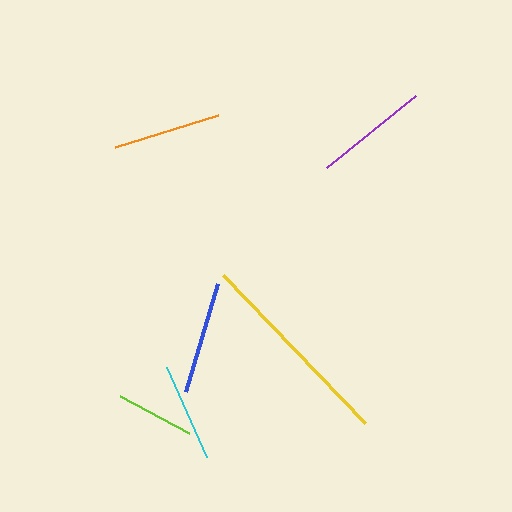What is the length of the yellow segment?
The yellow segment is approximately 205 pixels long.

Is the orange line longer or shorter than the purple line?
The purple line is longer than the orange line.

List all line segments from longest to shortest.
From longest to shortest: yellow, purple, blue, orange, cyan, lime.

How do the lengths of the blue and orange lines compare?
The blue and orange lines are approximately the same length.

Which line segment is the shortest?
The lime line is the shortest at approximately 78 pixels.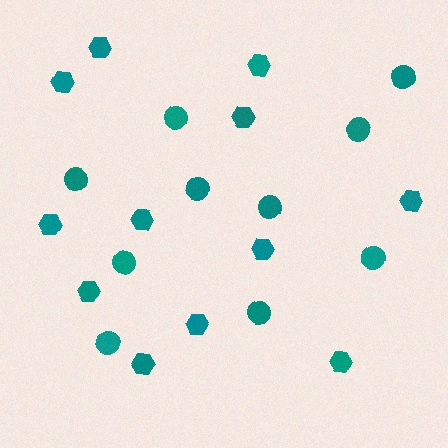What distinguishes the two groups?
There are 2 groups: one group of circles (10) and one group of hexagons (12).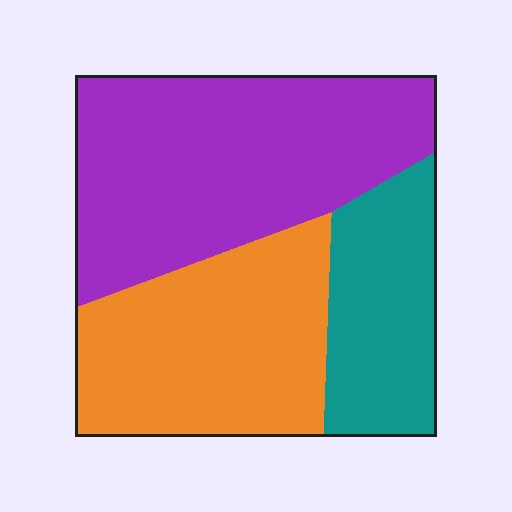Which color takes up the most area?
Purple, at roughly 45%.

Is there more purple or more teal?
Purple.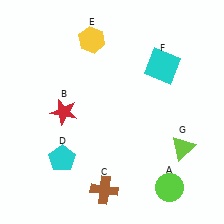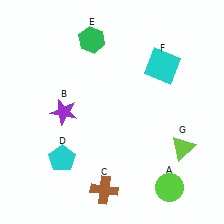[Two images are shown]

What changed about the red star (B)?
In Image 1, B is red. In Image 2, it changed to purple.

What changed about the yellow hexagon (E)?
In Image 1, E is yellow. In Image 2, it changed to green.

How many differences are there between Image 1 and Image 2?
There are 2 differences between the two images.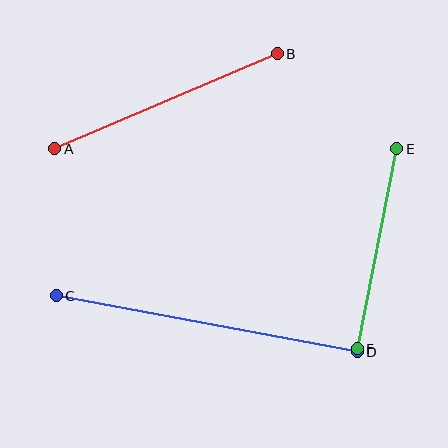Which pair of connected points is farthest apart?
Points C and D are farthest apart.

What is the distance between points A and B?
The distance is approximately 242 pixels.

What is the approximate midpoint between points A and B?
The midpoint is at approximately (166, 101) pixels.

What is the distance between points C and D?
The distance is approximately 306 pixels.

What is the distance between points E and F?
The distance is approximately 204 pixels.